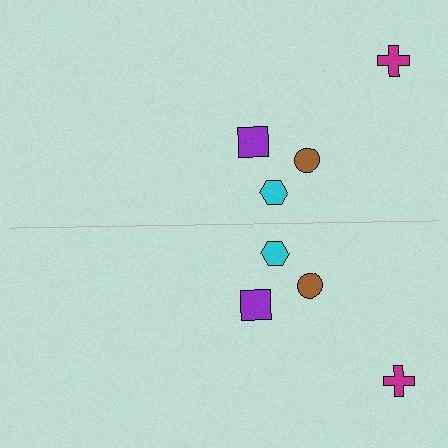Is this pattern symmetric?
Yes, this pattern has bilateral (reflection) symmetry.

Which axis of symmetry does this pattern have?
The pattern has a horizontal axis of symmetry running through the center of the image.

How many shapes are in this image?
There are 8 shapes in this image.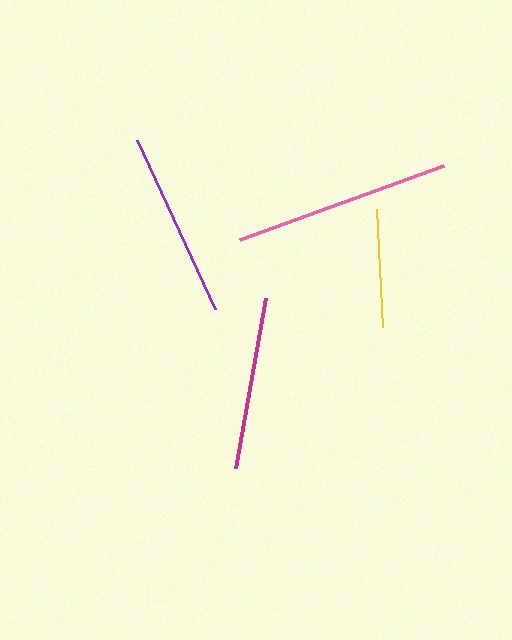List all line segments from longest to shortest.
From longest to shortest: pink, purple, magenta, yellow.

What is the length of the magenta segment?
The magenta segment is approximately 172 pixels long.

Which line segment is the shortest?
The yellow line is the shortest at approximately 118 pixels.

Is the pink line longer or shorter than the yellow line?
The pink line is longer than the yellow line.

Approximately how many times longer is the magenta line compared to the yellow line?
The magenta line is approximately 1.5 times the length of the yellow line.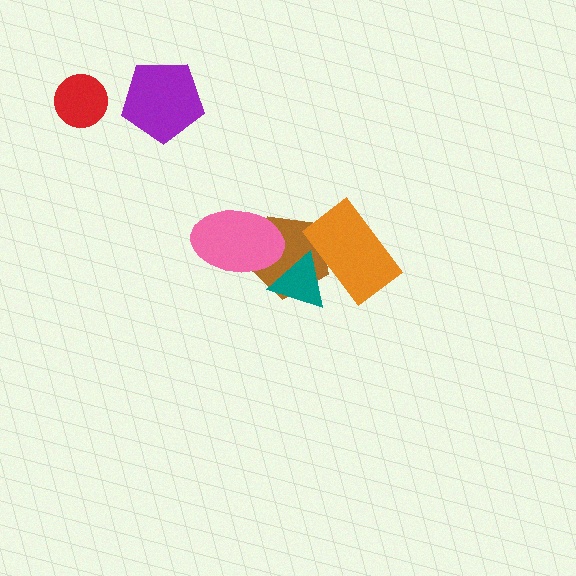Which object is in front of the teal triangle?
The orange rectangle is in front of the teal triangle.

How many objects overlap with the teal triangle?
2 objects overlap with the teal triangle.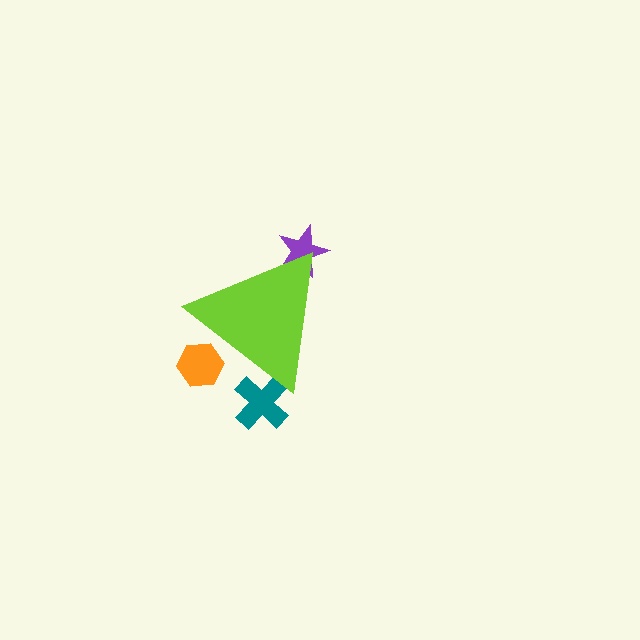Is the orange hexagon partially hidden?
Yes, the orange hexagon is partially hidden behind the lime triangle.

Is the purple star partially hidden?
Yes, the purple star is partially hidden behind the lime triangle.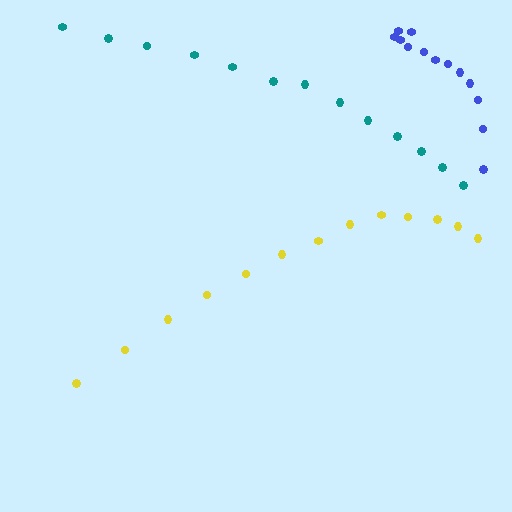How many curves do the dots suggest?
There are 3 distinct paths.